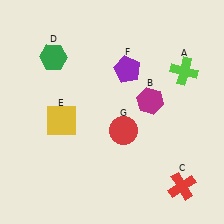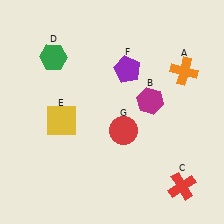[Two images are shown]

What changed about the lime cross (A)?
In Image 1, A is lime. In Image 2, it changed to orange.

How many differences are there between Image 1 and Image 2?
There is 1 difference between the two images.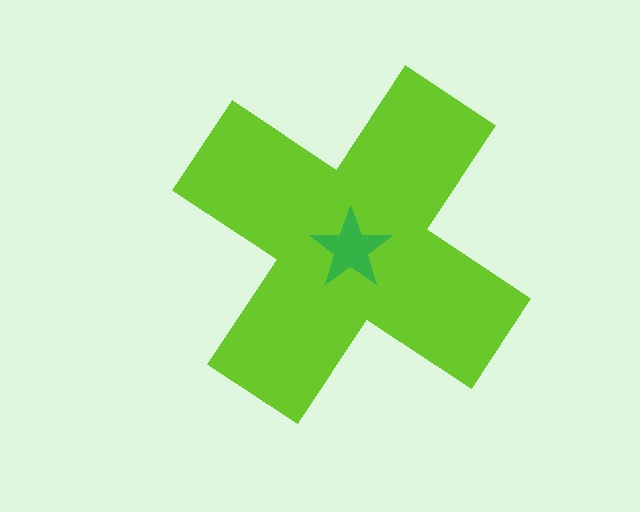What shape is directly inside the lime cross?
The green star.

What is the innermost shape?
The green star.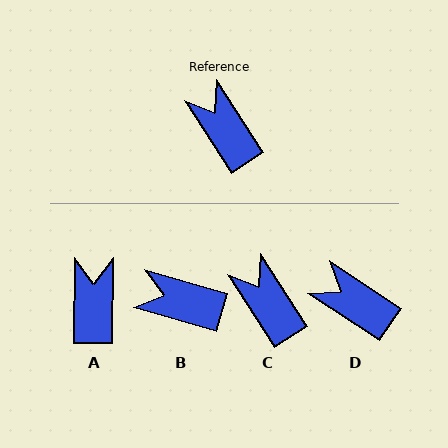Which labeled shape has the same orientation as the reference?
C.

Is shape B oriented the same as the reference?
No, it is off by about 41 degrees.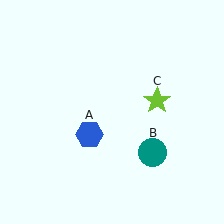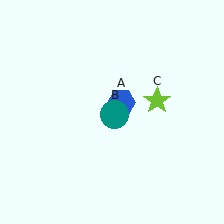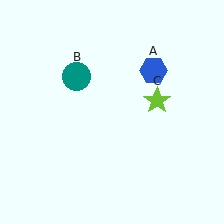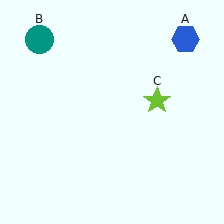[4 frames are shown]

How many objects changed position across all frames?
2 objects changed position: blue hexagon (object A), teal circle (object B).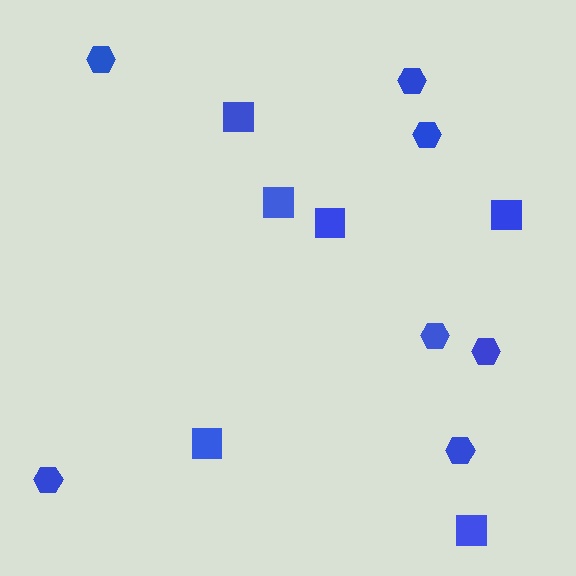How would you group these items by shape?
There are 2 groups: one group of squares (6) and one group of hexagons (7).